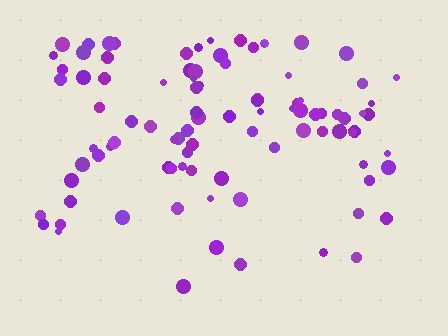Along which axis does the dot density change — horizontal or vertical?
Vertical.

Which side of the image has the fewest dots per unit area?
The bottom.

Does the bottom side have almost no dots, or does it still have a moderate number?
Still a moderate number, just noticeably fewer than the top.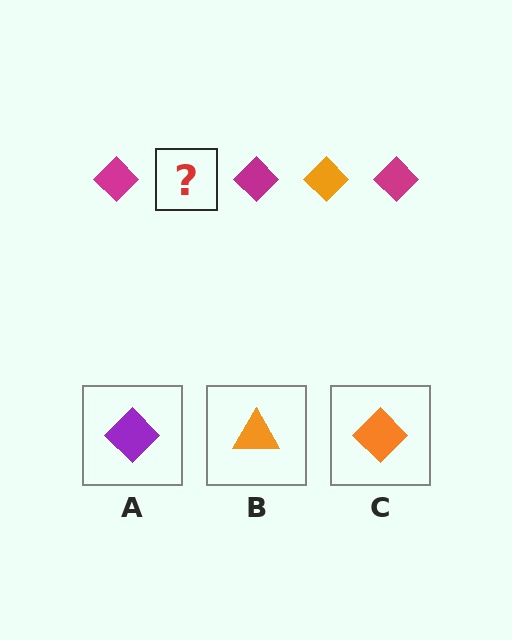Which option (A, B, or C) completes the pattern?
C.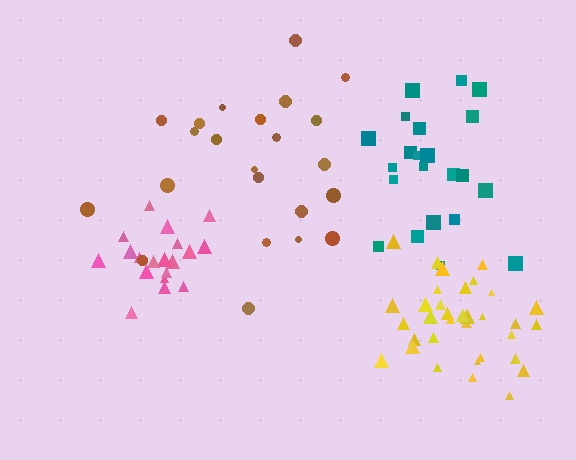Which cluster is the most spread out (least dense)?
Brown.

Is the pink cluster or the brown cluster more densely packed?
Pink.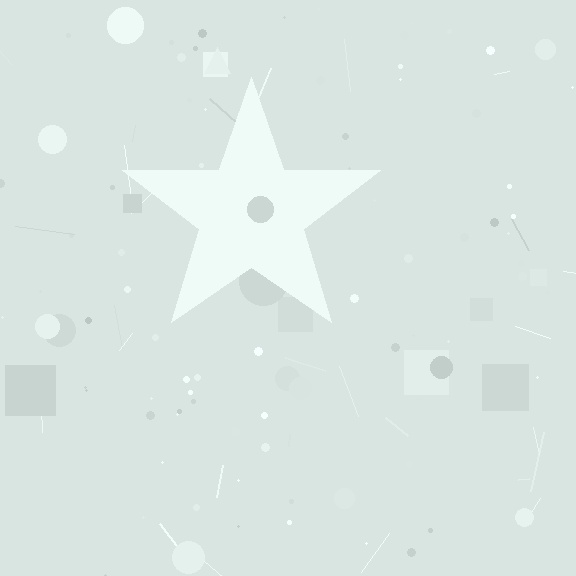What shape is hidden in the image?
A star is hidden in the image.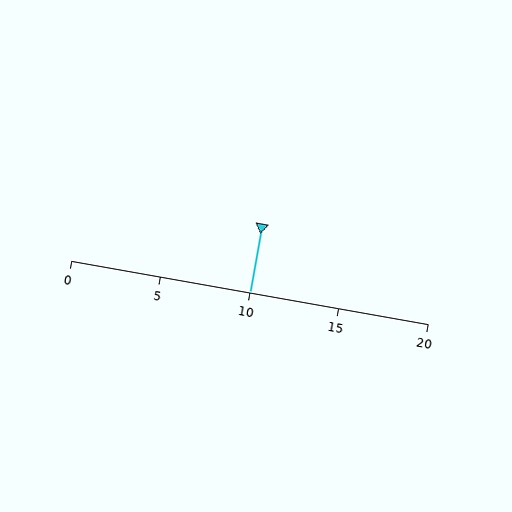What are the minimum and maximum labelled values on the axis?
The axis runs from 0 to 20.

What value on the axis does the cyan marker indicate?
The marker indicates approximately 10.